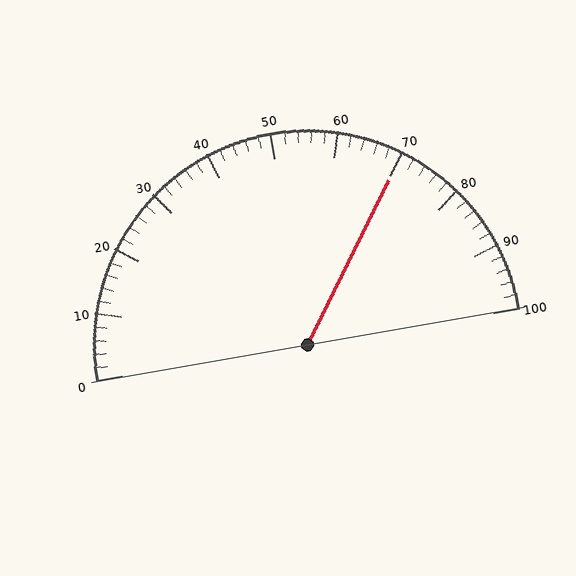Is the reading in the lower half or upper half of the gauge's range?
The reading is in the upper half of the range (0 to 100).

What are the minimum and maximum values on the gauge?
The gauge ranges from 0 to 100.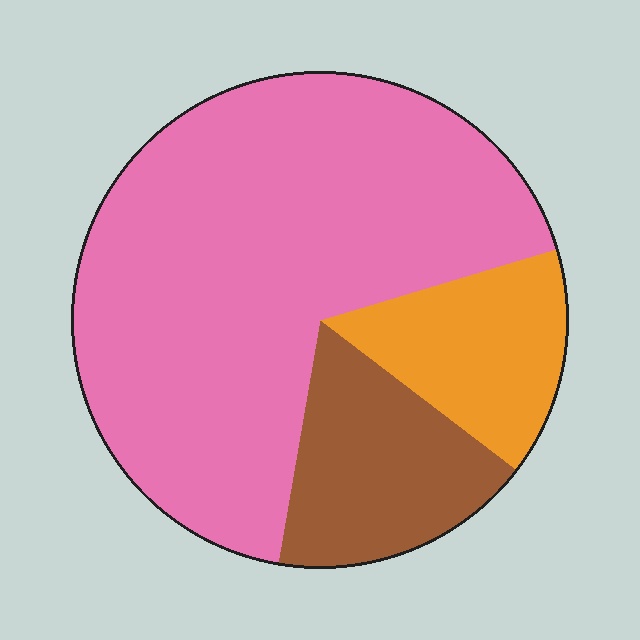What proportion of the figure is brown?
Brown takes up about one sixth (1/6) of the figure.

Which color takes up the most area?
Pink, at roughly 70%.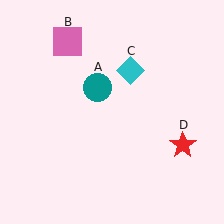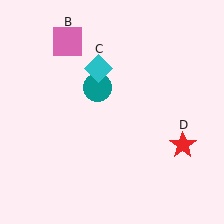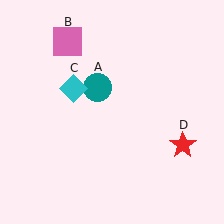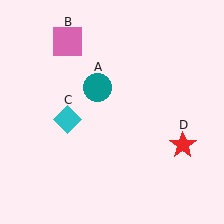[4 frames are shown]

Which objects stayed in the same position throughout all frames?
Teal circle (object A) and pink square (object B) and red star (object D) remained stationary.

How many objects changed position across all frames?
1 object changed position: cyan diamond (object C).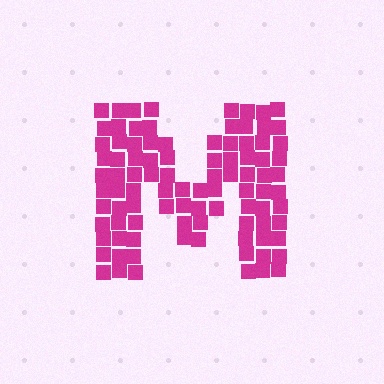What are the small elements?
The small elements are squares.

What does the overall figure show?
The overall figure shows the letter M.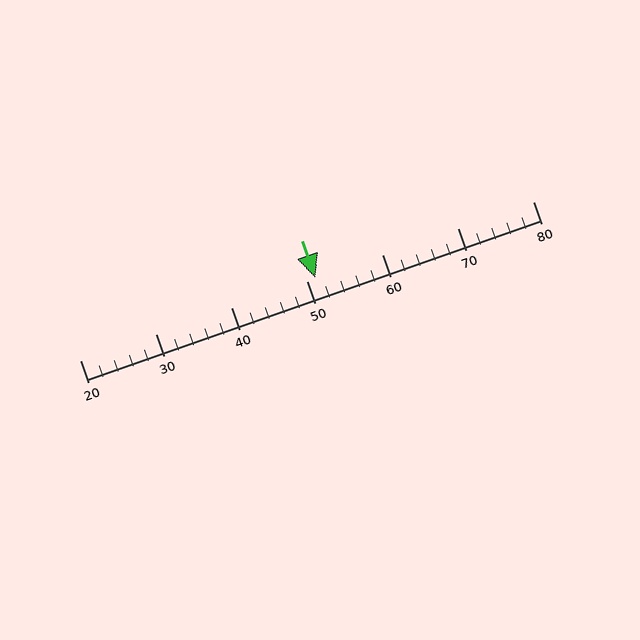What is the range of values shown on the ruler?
The ruler shows values from 20 to 80.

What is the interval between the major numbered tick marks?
The major tick marks are spaced 10 units apart.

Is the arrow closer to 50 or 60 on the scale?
The arrow is closer to 50.